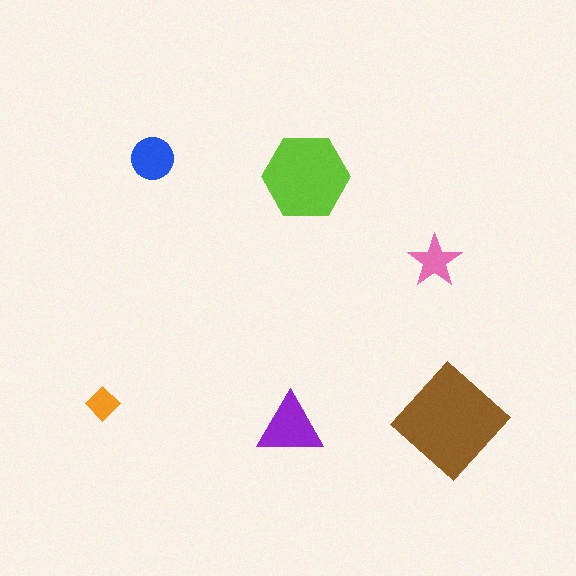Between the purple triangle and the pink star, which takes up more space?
The purple triangle.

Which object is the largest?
The brown diamond.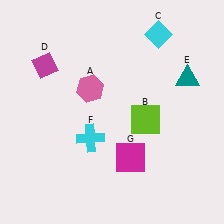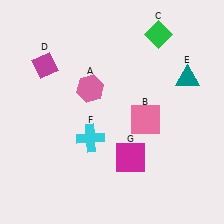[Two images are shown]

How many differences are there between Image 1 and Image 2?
There are 2 differences between the two images.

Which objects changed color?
B changed from lime to pink. C changed from cyan to green.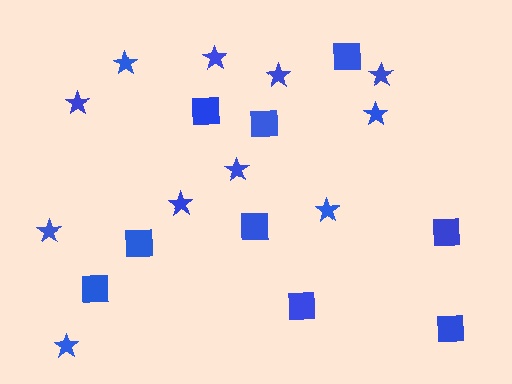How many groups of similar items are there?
There are 2 groups: one group of stars (11) and one group of squares (9).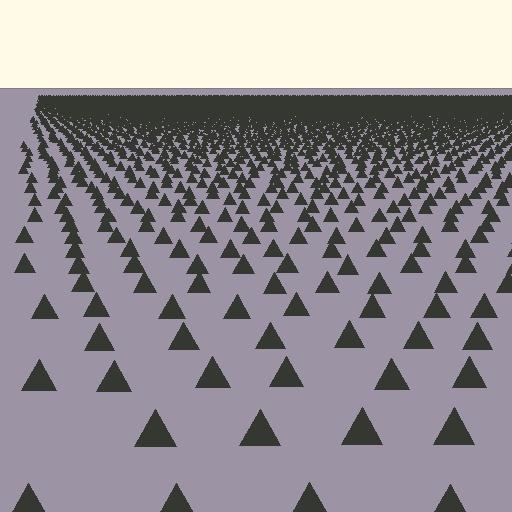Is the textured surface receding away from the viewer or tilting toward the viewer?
The surface is receding away from the viewer. Texture elements get smaller and denser toward the top.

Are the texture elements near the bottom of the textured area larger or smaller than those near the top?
Larger. Near the bottom, elements are closer to the viewer and appear at a bigger on-screen size.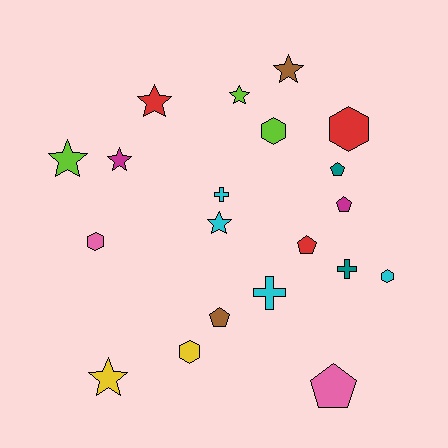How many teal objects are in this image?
There are 2 teal objects.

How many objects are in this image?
There are 20 objects.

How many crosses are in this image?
There are 3 crosses.